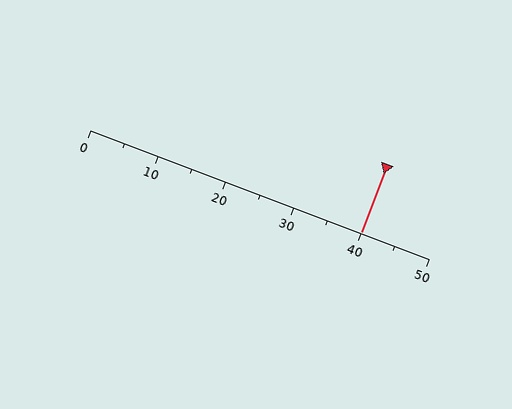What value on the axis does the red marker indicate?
The marker indicates approximately 40.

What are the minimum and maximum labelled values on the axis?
The axis runs from 0 to 50.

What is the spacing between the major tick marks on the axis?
The major ticks are spaced 10 apart.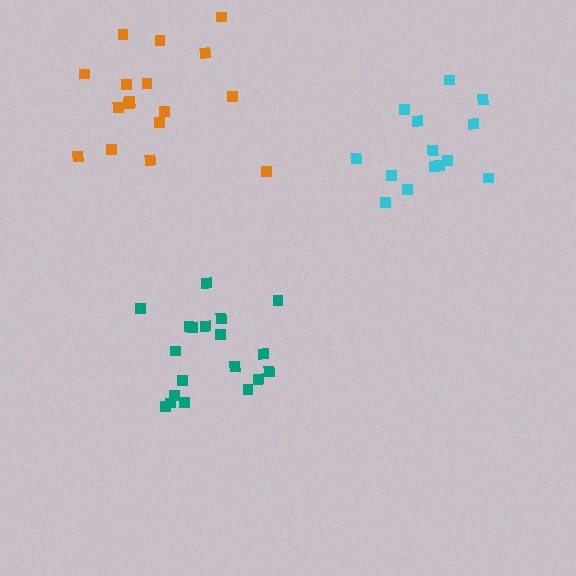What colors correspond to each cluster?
The clusters are colored: orange, cyan, teal.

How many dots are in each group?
Group 1: 17 dots, Group 2: 14 dots, Group 3: 19 dots (50 total).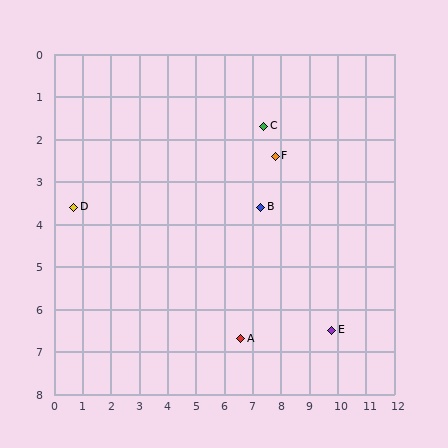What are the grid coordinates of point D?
Point D is at approximately (0.7, 3.6).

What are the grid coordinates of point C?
Point C is at approximately (7.4, 1.7).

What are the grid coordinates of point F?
Point F is at approximately (7.8, 2.4).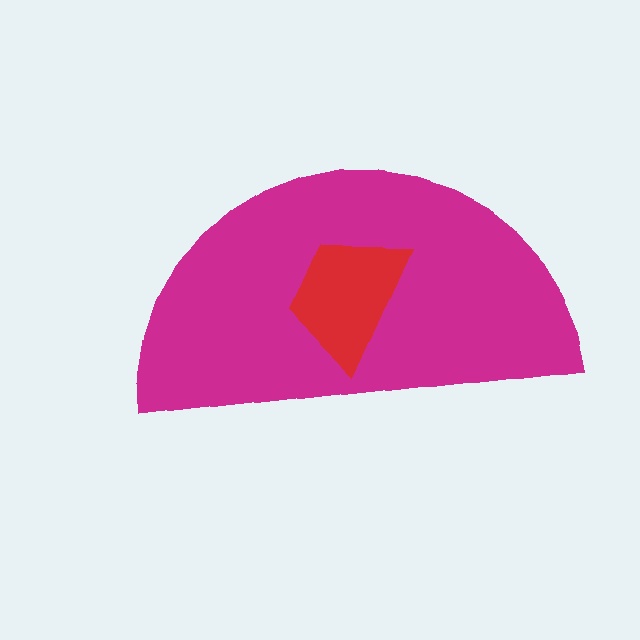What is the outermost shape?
The magenta semicircle.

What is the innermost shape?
The red trapezoid.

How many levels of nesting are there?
2.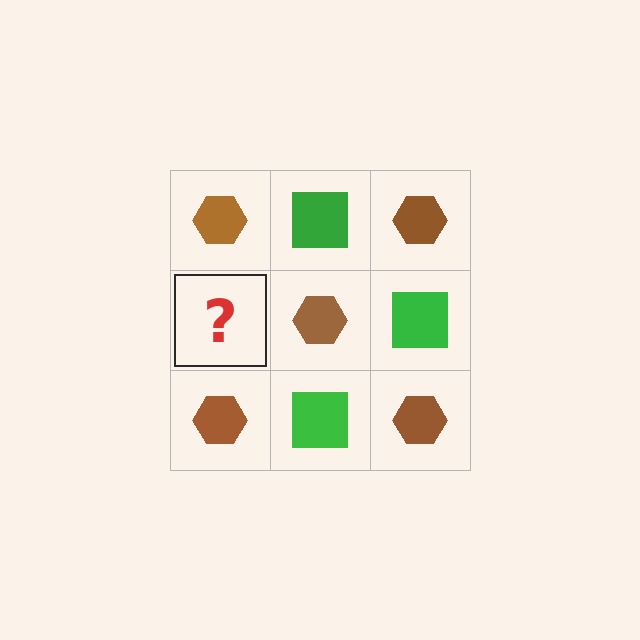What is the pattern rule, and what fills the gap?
The rule is that it alternates brown hexagon and green square in a checkerboard pattern. The gap should be filled with a green square.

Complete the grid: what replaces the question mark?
The question mark should be replaced with a green square.